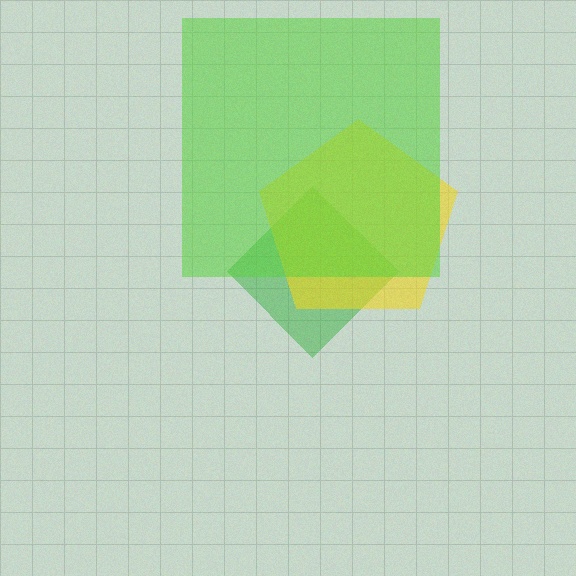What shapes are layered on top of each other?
The layered shapes are: a green diamond, a yellow pentagon, a lime square.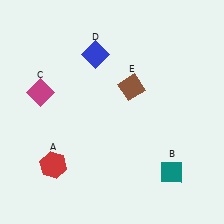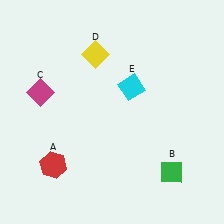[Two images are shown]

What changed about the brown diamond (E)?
In Image 1, E is brown. In Image 2, it changed to cyan.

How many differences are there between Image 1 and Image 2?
There are 3 differences between the two images.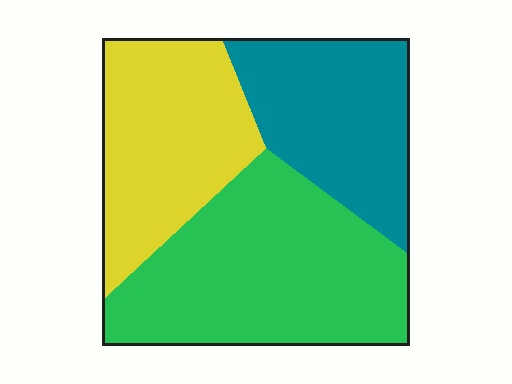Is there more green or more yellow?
Green.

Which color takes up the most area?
Green, at roughly 45%.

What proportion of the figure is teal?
Teal takes up about one quarter (1/4) of the figure.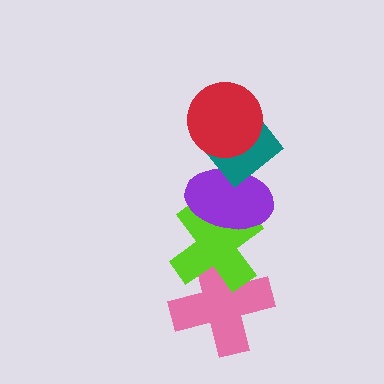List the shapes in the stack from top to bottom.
From top to bottom: the red circle, the teal diamond, the purple ellipse, the lime cross, the pink cross.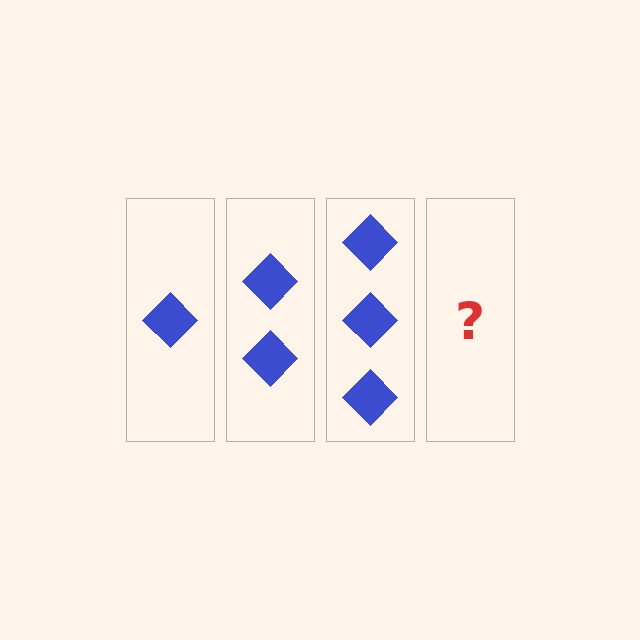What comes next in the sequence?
The next element should be 4 diamonds.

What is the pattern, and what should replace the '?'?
The pattern is that each step adds one more diamond. The '?' should be 4 diamonds.